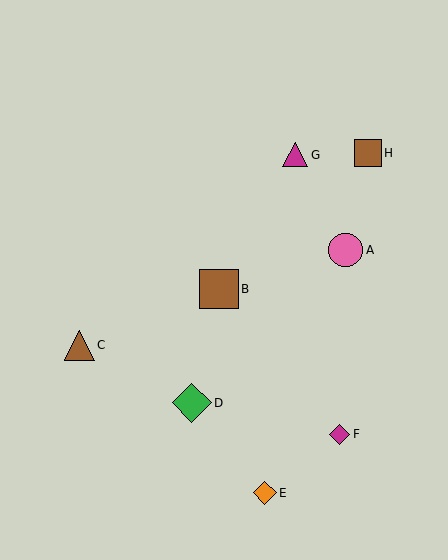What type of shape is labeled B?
Shape B is a brown square.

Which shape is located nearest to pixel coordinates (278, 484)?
The orange diamond (labeled E) at (265, 493) is nearest to that location.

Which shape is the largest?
The green diamond (labeled D) is the largest.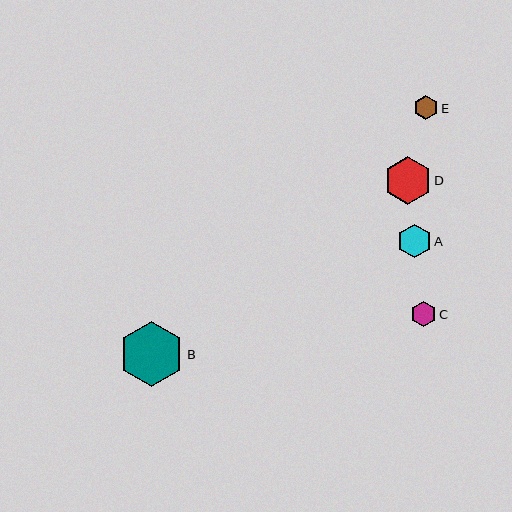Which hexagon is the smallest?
Hexagon E is the smallest with a size of approximately 24 pixels.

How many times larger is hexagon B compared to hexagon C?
Hexagon B is approximately 2.5 times the size of hexagon C.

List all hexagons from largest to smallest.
From largest to smallest: B, D, A, C, E.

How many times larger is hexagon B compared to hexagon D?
Hexagon B is approximately 1.4 times the size of hexagon D.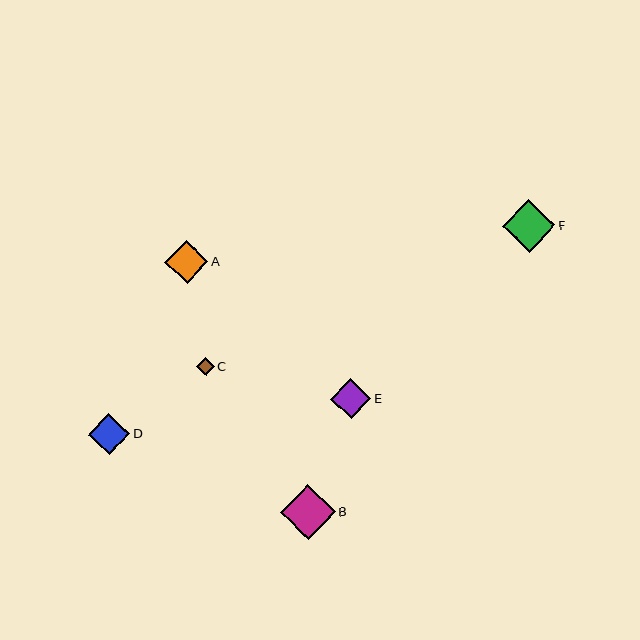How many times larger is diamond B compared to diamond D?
Diamond B is approximately 1.3 times the size of diamond D.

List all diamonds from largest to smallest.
From largest to smallest: B, F, A, D, E, C.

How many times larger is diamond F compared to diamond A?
Diamond F is approximately 1.2 times the size of diamond A.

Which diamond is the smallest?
Diamond C is the smallest with a size of approximately 18 pixels.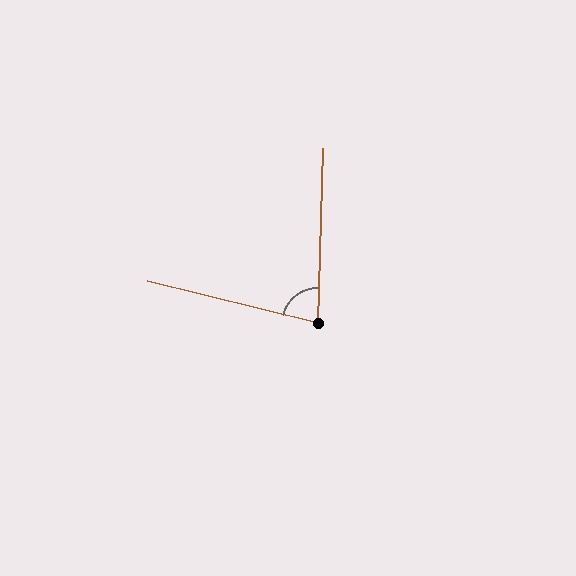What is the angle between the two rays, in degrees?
Approximately 78 degrees.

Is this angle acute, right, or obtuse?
It is acute.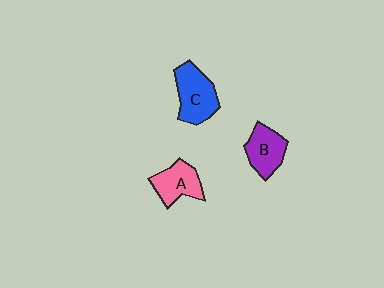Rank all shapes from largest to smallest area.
From largest to smallest: C (blue), A (pink), B (purple).